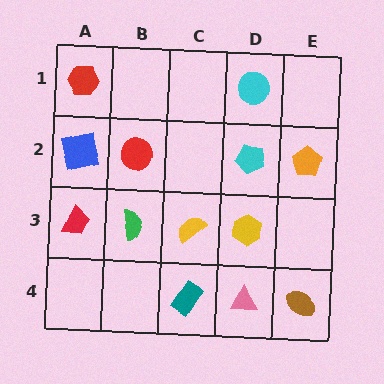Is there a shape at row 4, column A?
No, that cell is empty.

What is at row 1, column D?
A cyan circle.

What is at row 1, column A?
A red hexagon.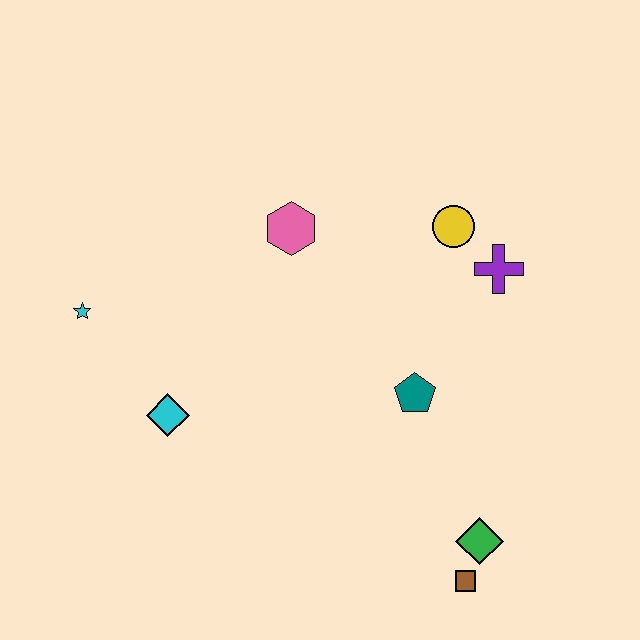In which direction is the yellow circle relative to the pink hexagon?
The yellow circle is to the right of the pink hexagon.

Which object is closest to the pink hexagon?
The yellow circle is closest to the pink hexagon.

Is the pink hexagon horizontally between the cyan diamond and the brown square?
Yes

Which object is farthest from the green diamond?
The cyan star is farthest from the green diamond.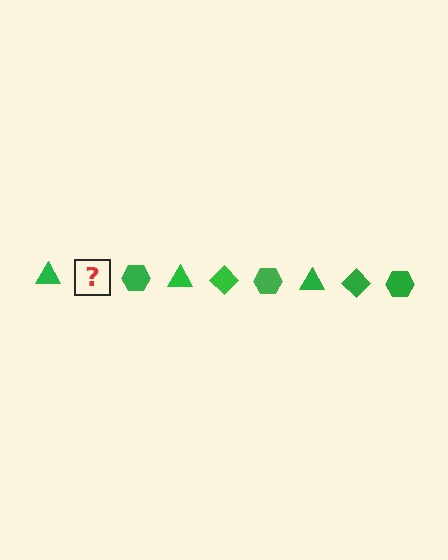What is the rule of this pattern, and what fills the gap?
The rule is that the pattern cycles through triangle, diamond, hexagon shapes in green. The gap should be filled with a green diamond.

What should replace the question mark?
The question mark should be replaced with a green diamond.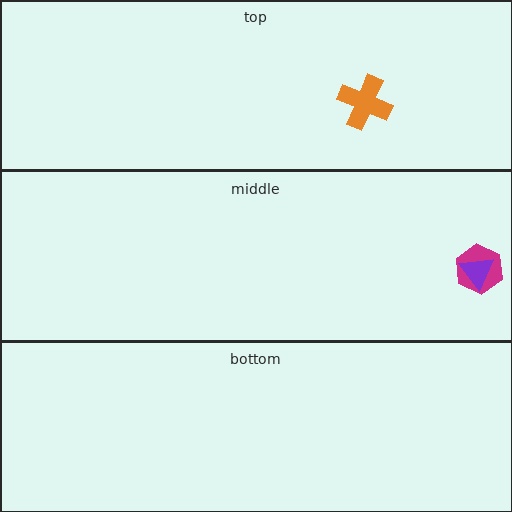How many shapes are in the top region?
1.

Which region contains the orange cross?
The top region.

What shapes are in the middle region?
The magenta hexagon, the purple triangle.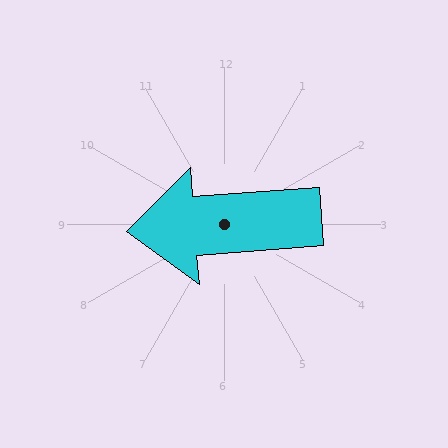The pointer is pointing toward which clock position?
Roughly 9 o'clock.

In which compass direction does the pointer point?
West.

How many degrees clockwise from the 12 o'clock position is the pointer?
Approximately 266 degrees.